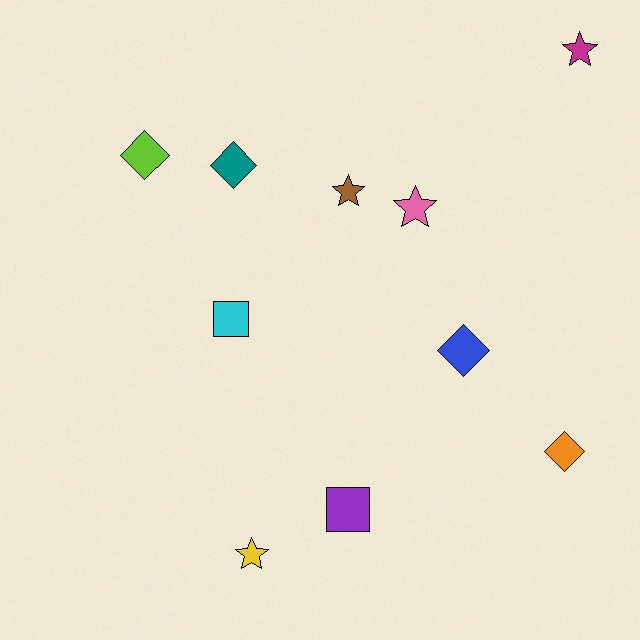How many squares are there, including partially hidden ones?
There are 2 squares.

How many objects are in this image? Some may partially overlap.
There are 10 objects.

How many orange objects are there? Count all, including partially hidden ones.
There is 1 orange object.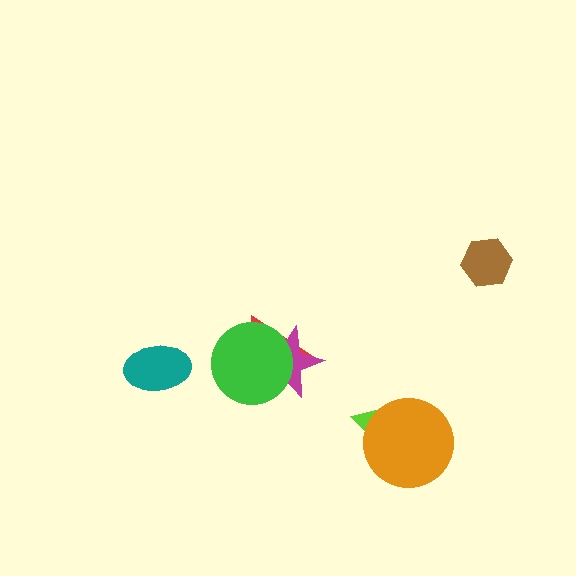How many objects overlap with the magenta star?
2 objects overlap with the magenta star.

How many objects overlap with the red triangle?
2 objects overlap with the red triangle.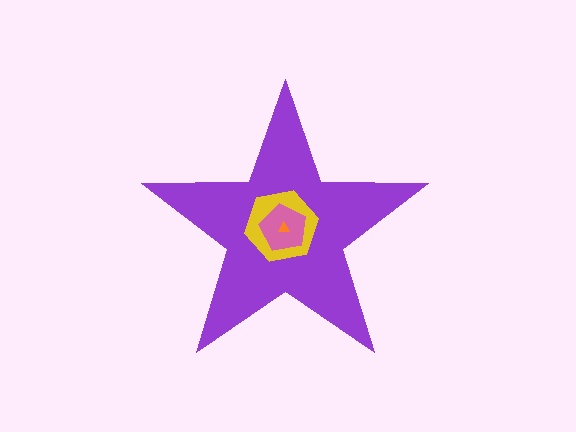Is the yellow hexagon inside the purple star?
Yes.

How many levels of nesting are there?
4.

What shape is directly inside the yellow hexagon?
The pink pentagon.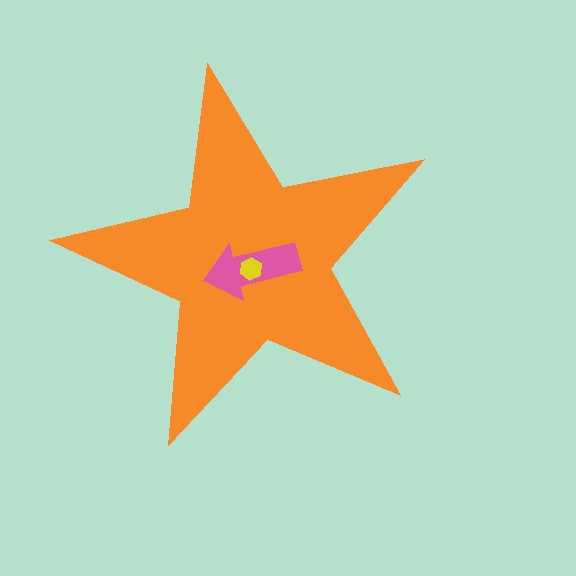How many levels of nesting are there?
3.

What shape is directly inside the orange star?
The pink arrow.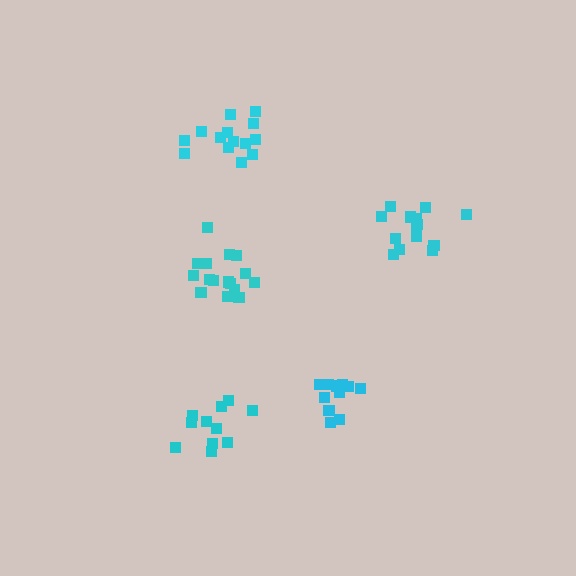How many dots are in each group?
Group 1: 12 dots, Group 2: 13 dots, Group 3: 11 dots, Group 4: 17 dots, Group 5: 14 dots (67 total).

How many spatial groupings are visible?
There are 5 spatial groupings.